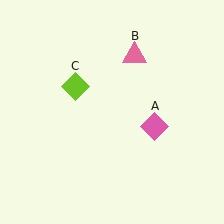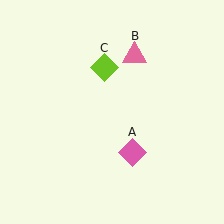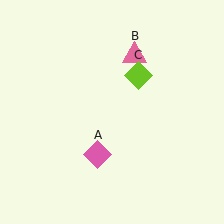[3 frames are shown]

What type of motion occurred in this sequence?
The pink diamond (object A), lime diamond (object C) rotated clockwise around the center of the scene.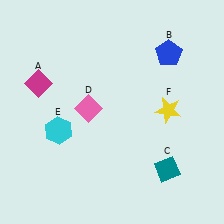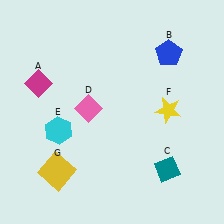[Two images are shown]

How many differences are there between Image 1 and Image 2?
There is 1 difference between the two images.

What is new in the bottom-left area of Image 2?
A yellow square (G) was added in the bottom-left area of Image 2.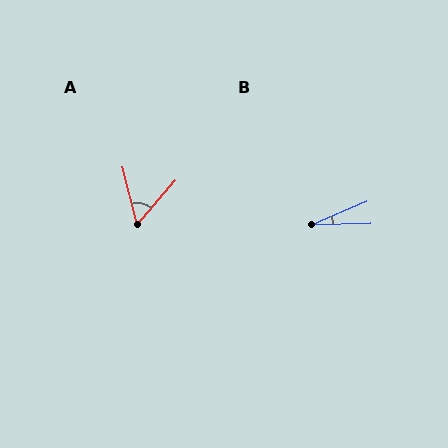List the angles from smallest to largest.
B (22°), A (55°).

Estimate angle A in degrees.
Approximately 55 degrees.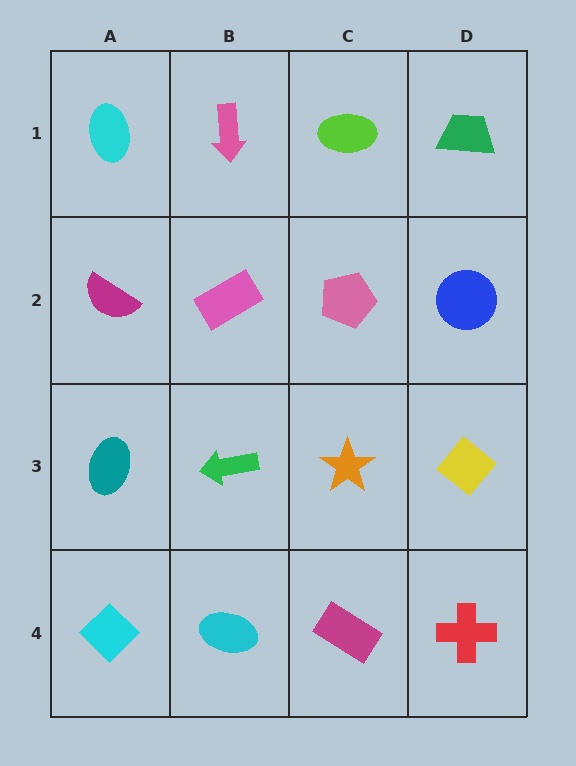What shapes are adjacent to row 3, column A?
A magenta semicircle (row 2, column A), a cyan diamond (row 4, column A), a green arrow (row 3, column B).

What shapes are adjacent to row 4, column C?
An orange star (row 3, column C), a cyan ellipse (row 4, column B), a red cross (row 4, column D).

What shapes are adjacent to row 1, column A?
A magenta semicircle (row 2, column A), a pink arrow (row 1, column B).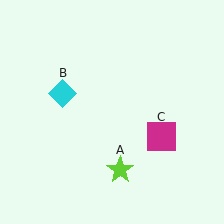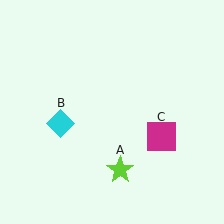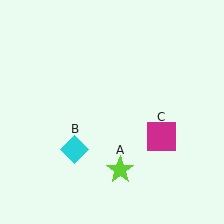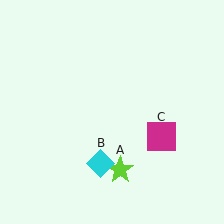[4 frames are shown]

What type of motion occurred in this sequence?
The cyan diamond (object B) rotated counterclockwise around the center of the scene.